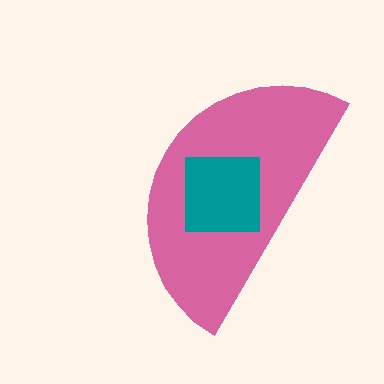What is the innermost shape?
The teal square.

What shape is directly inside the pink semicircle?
The teal square.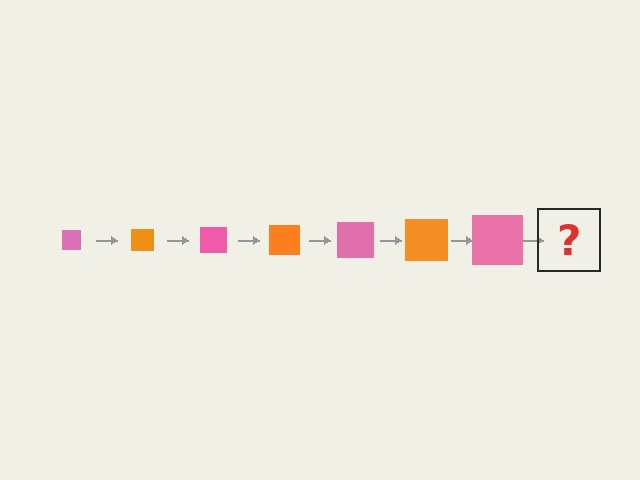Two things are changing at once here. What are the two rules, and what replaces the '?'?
The two rules are that the square grows larger each step and the color cycles through pink and orange. The '?' should be an orange square, larger than the previous one.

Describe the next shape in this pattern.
It should be an orange square, larger than the previous one.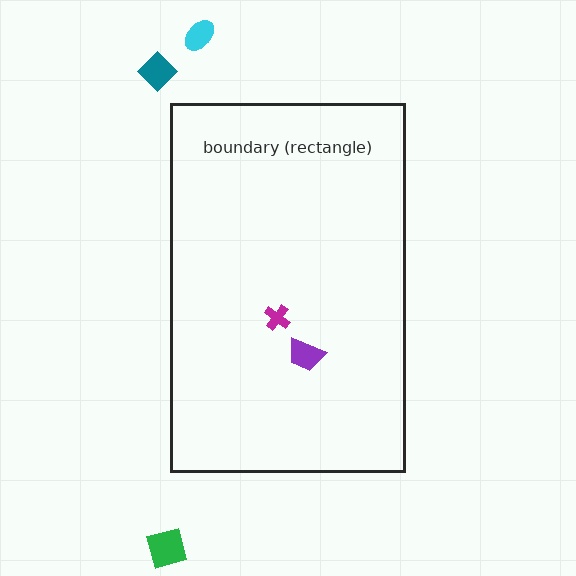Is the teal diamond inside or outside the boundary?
Outside.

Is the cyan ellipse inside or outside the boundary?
Outside.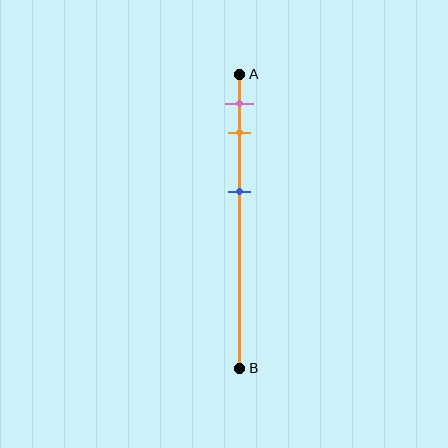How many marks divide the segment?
There are 3 marks dividing the segment.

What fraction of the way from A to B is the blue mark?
The blue mark is approximately 40% (0.4) of the way from A to B.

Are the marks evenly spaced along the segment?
No, the marks are not evenly spaced.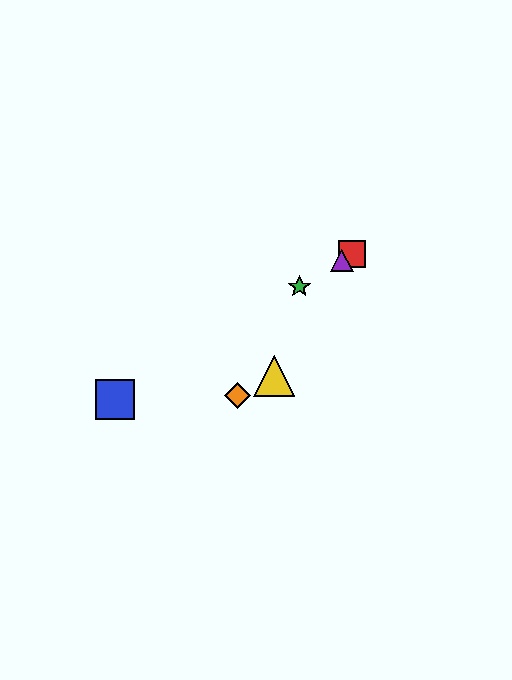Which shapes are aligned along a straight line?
The red square, the blue square, the green star, the purple triangle are aligned along a straight line.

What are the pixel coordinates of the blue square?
The blue square is at (115, 400).